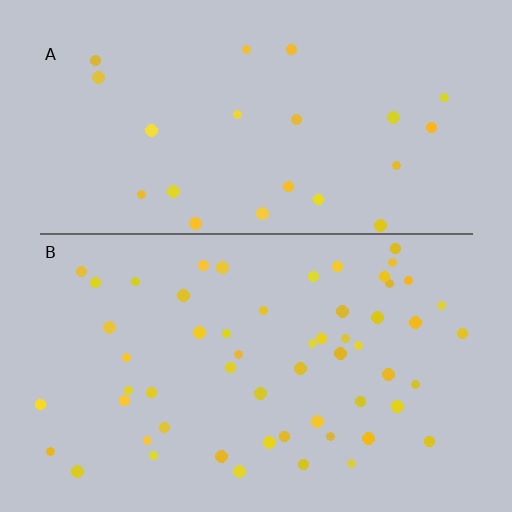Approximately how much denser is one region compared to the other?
Approximately 2.5× — region B over region A.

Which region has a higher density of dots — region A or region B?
B (the bottom).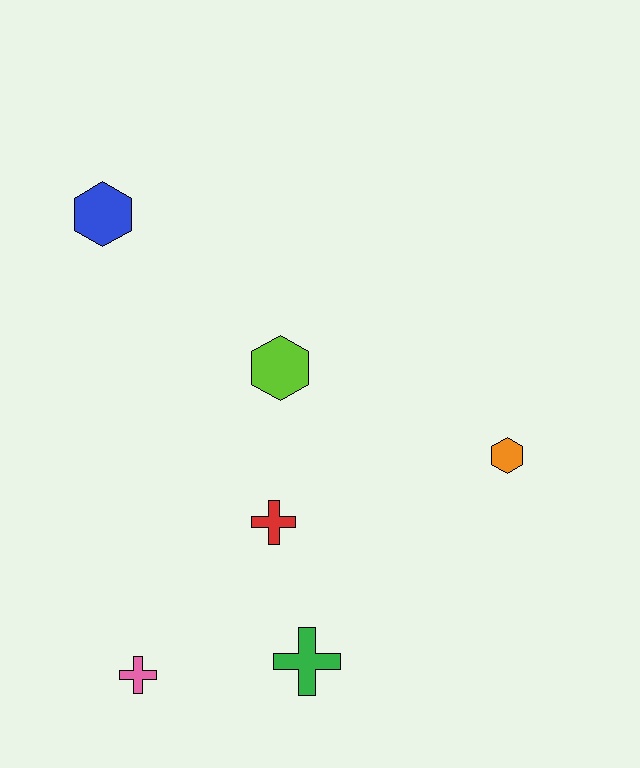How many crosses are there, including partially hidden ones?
There are 3 crosses.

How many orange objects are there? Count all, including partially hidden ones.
There is 1 orange object.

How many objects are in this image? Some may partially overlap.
There are 6 objects.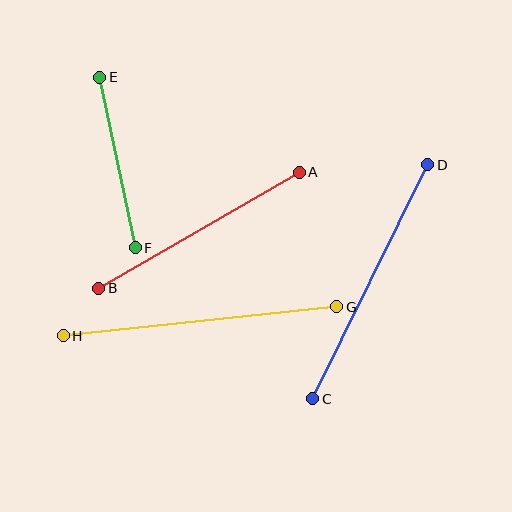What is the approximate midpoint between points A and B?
The midpoint is at approximately (199, 230) pixels.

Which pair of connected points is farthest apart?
Points G and H are farthest apart.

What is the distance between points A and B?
The distance is approximately 231 pixels.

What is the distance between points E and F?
The distance is approximately 174 pixels.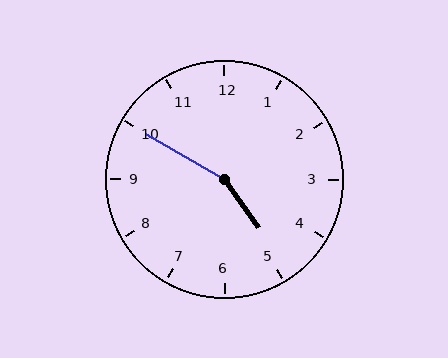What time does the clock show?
4:50.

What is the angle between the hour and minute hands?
Approximately 155 degrees.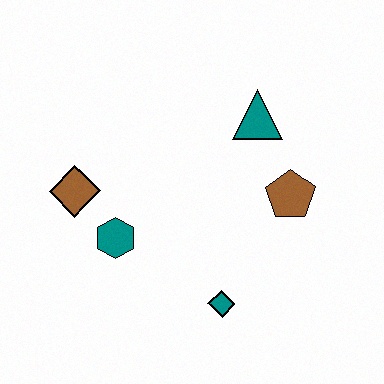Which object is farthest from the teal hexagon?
The teal triangle is farthest from the teal hexagon.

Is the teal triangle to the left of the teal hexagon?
No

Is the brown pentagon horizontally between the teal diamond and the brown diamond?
No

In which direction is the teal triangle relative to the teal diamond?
The teal triangle is above the teal diamond.